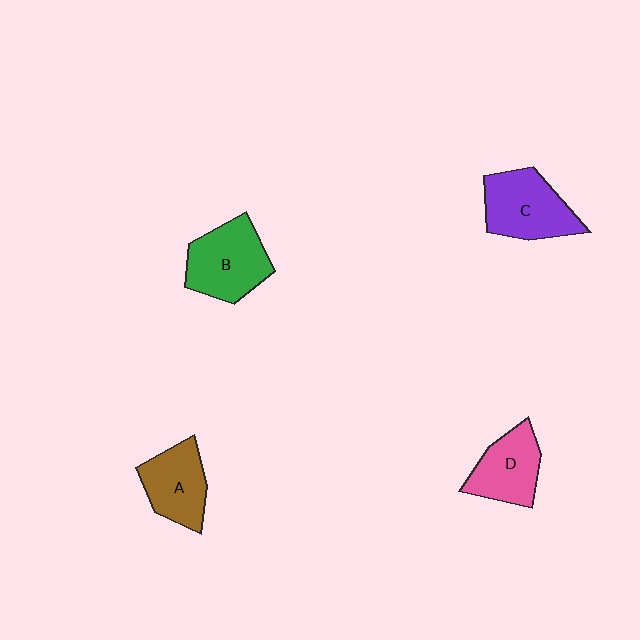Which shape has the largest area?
Shape B (green).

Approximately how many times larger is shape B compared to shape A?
Approximately 1.2 times.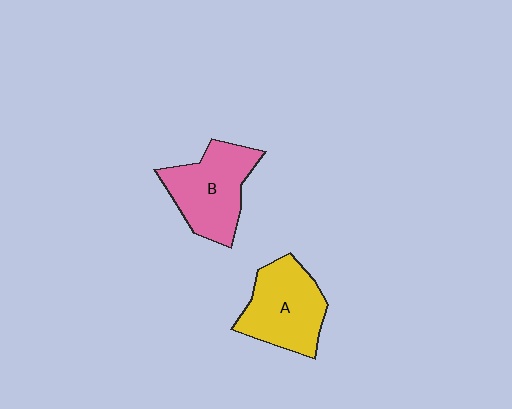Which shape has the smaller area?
Shape A (yellow).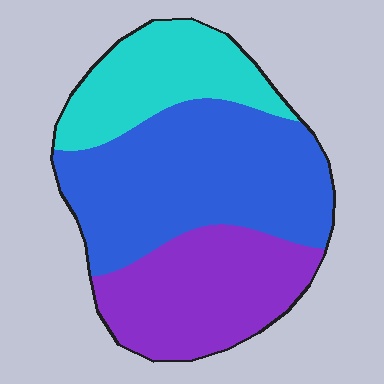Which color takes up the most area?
Blue, at roughly 45%.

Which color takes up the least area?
Cyan, at roughly 25%.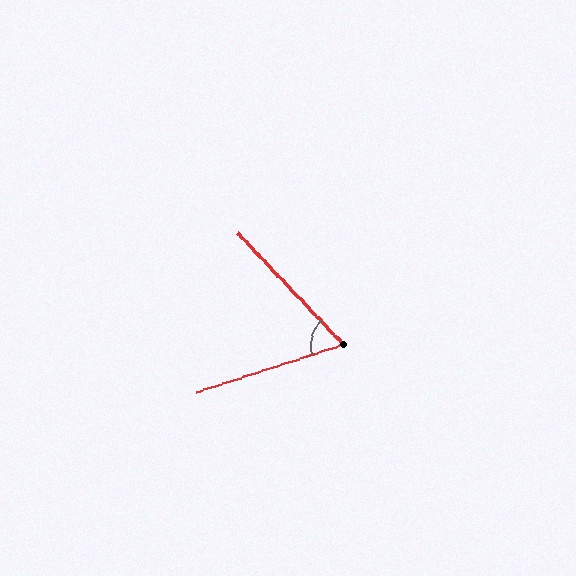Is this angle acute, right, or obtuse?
It is acute.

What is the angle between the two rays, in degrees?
Approximately 65 degrees.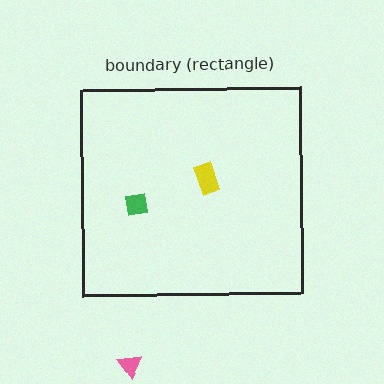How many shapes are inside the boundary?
2 inside, 1 outside.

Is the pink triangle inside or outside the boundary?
Outside.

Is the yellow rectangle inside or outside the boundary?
Inside.